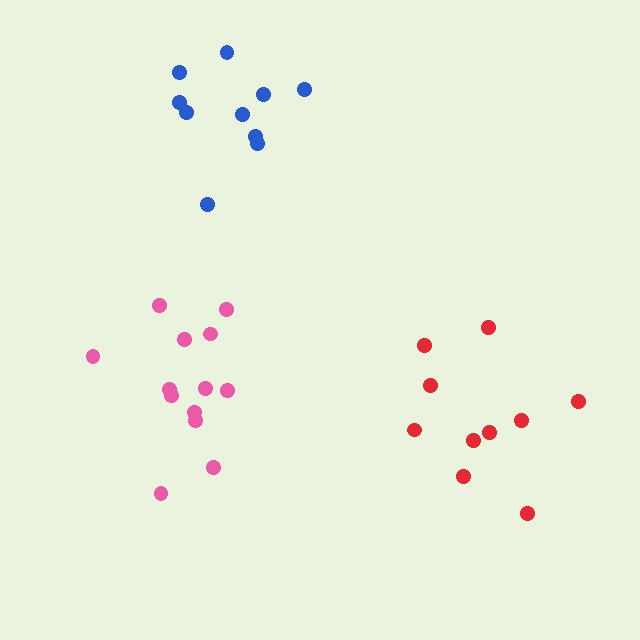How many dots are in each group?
Group 1: 10 dots, Group 2: 13 dots, Group 3: 10 dots (33 total).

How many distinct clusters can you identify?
There are 3 distinct clusters.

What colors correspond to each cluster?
The clusters are colored: red, pink, blue.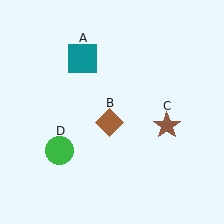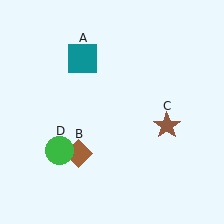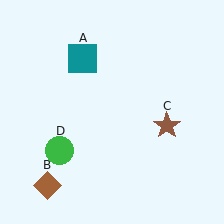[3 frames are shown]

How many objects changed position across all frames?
1 object changed position: brown diamond (object B).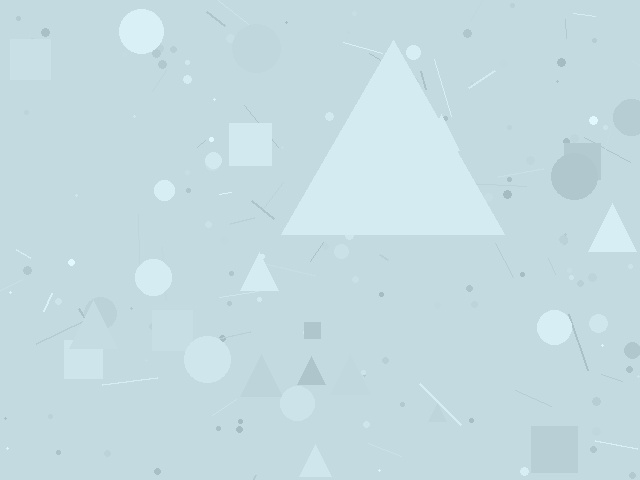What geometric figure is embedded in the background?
A triangle is embedded in the background.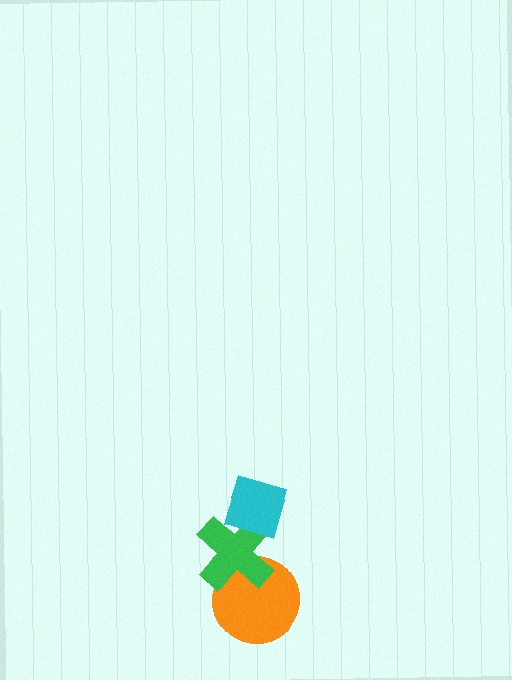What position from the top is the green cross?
The green cross is 2nd from the top.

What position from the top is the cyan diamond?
The cyan diamond is 1st from the top.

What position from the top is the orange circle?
The orange circle is 3rd from the top.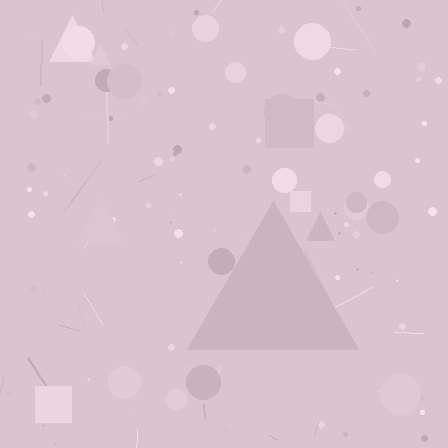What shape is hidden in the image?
A triangle is hidden in the image.